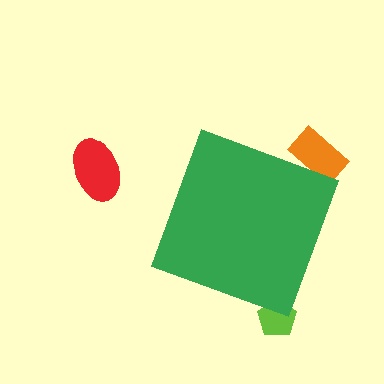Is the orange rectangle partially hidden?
Yes, the orange rectangle is partially hidden behind the green diamond.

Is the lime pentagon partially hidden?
Yes, the lime pentagon is partially hidden behind the green diamond.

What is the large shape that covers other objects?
A green diamond.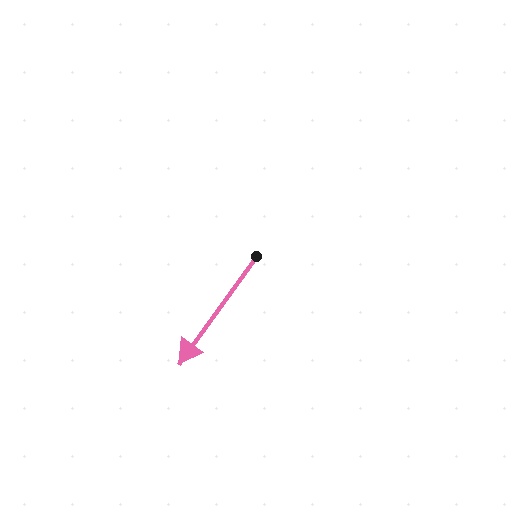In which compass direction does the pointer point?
Southwest.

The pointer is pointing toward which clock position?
Roughly 7 o'clock.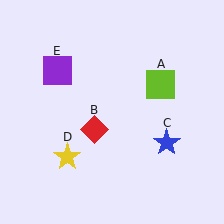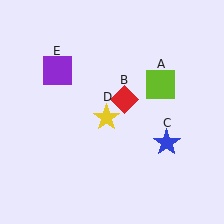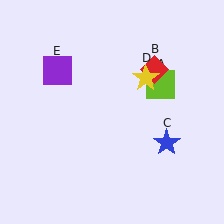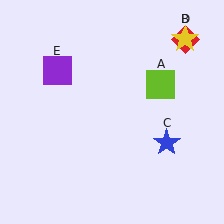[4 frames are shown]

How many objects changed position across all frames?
2 objects changed position: red diamond (object B), yellow star (object D).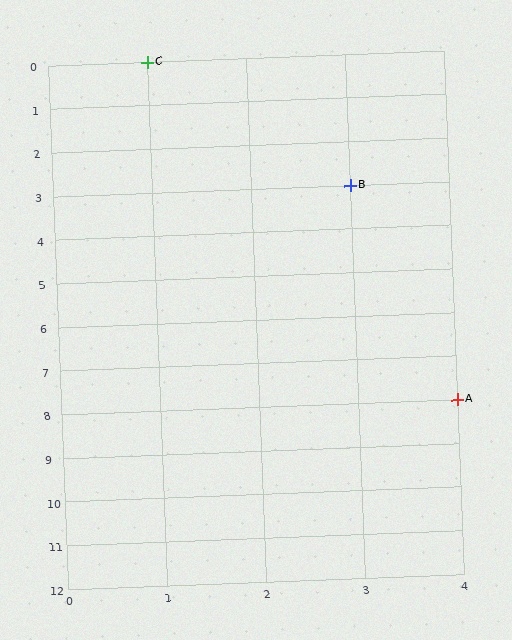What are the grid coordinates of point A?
Point A is at grid coordinates (4, 8).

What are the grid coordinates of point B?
Point B is at grid coordinates (3, 3).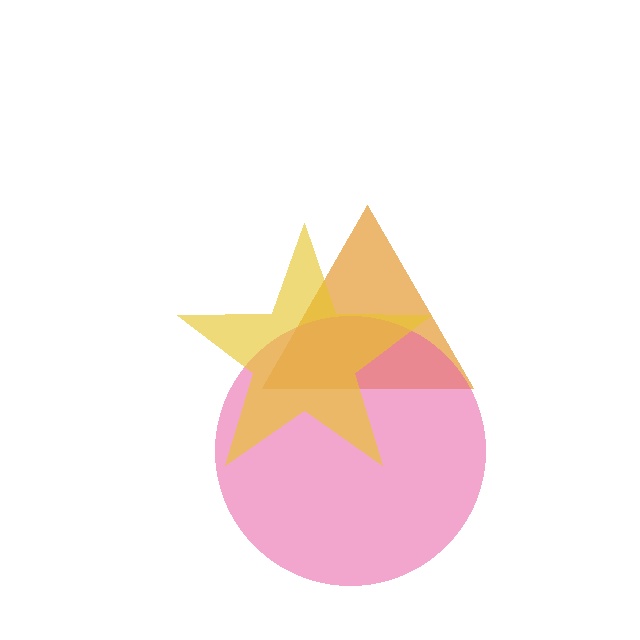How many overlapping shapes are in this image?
There are 3 overlapping shapes in the image.